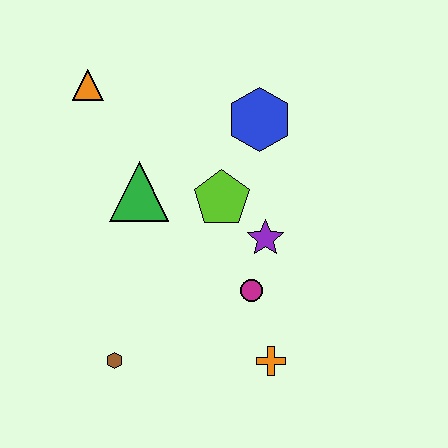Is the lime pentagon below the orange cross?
No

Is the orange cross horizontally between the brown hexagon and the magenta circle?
No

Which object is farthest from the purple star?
The orange triangle is farthest from the purple star.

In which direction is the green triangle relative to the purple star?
The green triangle is to the left of the purple star.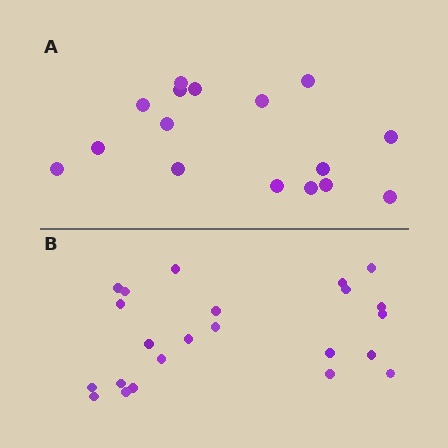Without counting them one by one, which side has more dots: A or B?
Region B (the bottom region) has more dots.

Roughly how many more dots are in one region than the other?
Region B has roughly 8 or so more dots than region A.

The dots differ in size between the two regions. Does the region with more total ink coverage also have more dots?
No. Region A has more total ink coverage because its dots are larger, but region B actually contains more individual dots. Total area can be misleading — the number of items is what matters here.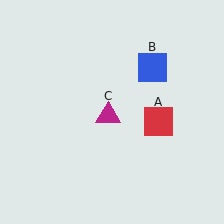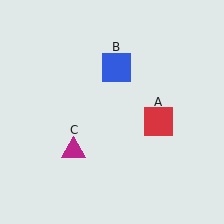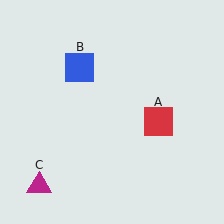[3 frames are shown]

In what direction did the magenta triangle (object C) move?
The magenta triangle (object C) moved down and to the left.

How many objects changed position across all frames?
2 objects changed position: blue square (object B), magenta triangle (object C).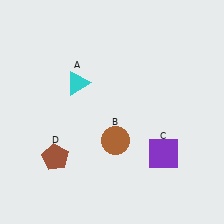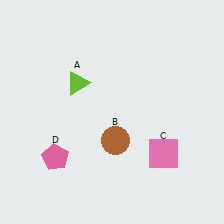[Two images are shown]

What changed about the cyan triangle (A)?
In Image 1, A is cyan. In Image 2, it changed to lime.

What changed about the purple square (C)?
In Image 1, C is purple. In Image 2, it changed to pink.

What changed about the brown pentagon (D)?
In Image 1, D is brown. In Image 2, it changed to pink.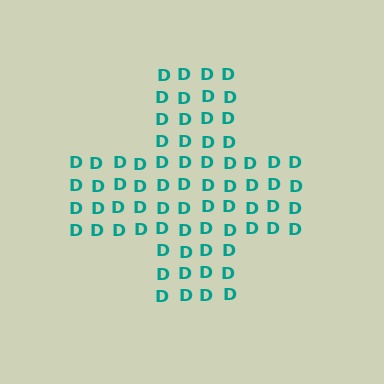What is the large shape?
The large shape is a cross.